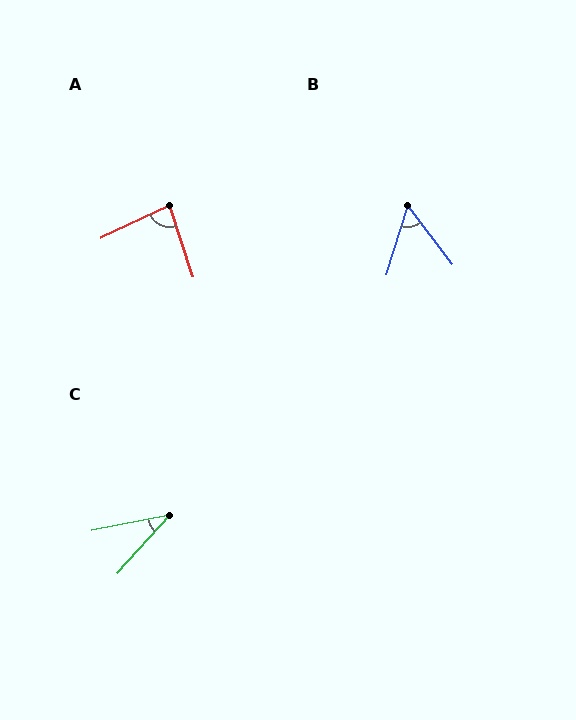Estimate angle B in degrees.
Approximately 55 degrees.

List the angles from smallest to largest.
C (37°), B (55°), A (83°).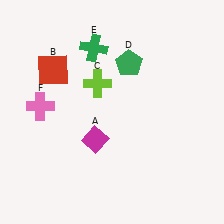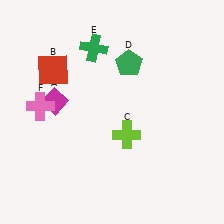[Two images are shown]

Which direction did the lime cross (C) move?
The lime cross (C) moved down.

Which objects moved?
The objects that moved are: the magenta diamond (A), the lime cross (C).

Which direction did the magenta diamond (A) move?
The magenta diamond (A) moved left.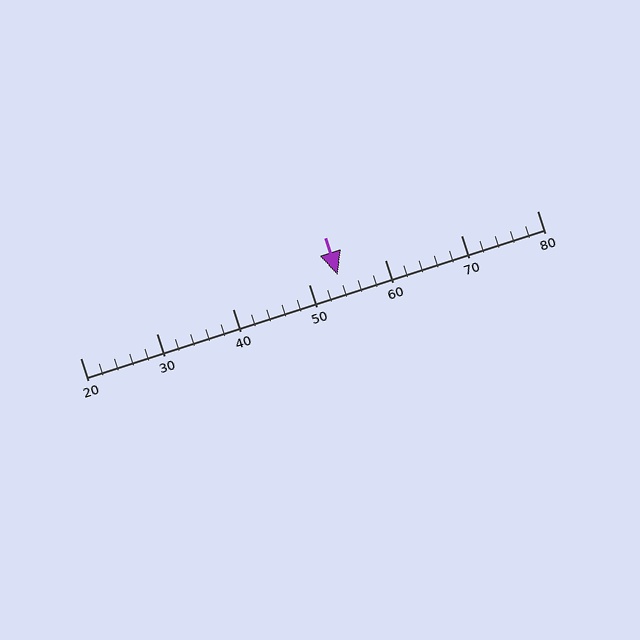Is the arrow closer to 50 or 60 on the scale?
The arrow is closer to 50.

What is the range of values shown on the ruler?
The ruler shows values from 20 to 80.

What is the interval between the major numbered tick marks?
The major tick marks are spaced 10 units apart.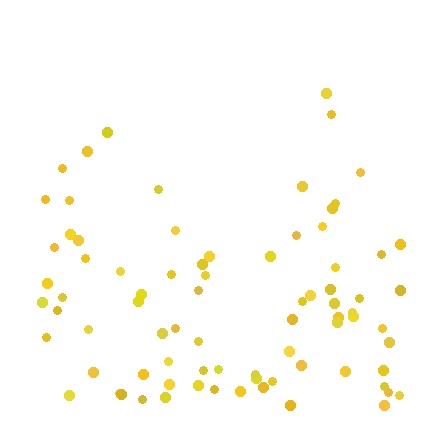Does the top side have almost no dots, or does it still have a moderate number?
Still a moderate number, just noticeably fewer than the bottom.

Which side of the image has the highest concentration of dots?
The bottom.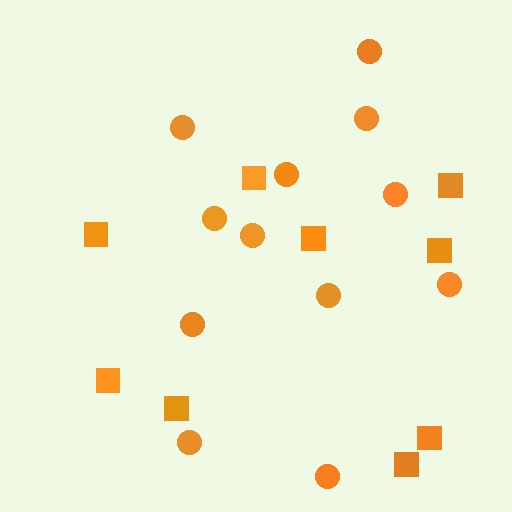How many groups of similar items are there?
There are 2 groups: one group of circles (12) and one group of squares (9).